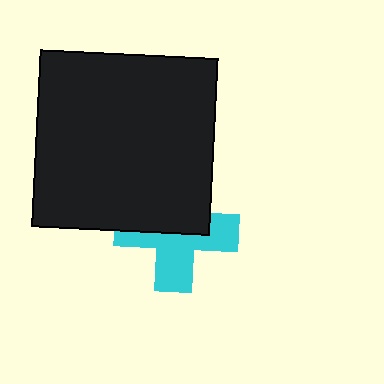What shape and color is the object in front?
The object in front is a black square.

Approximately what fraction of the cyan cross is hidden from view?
Roughly 49% of the cyan cross is hidden behind the black square.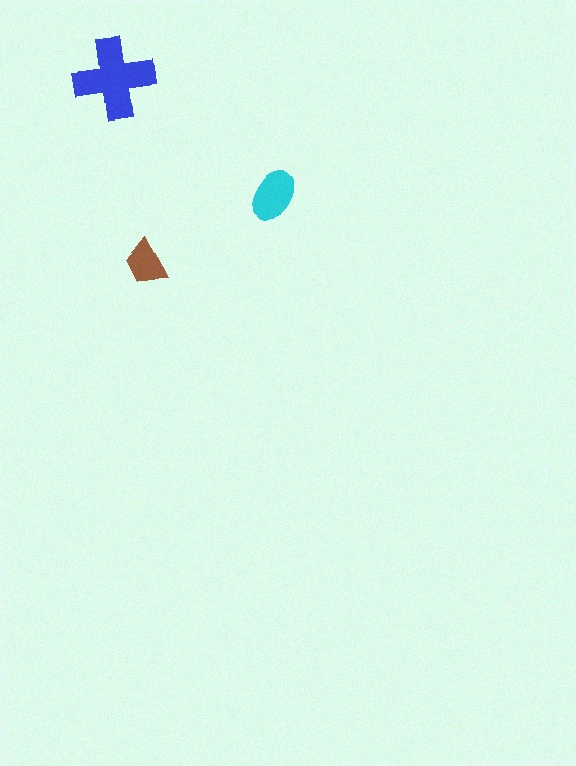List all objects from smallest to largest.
The brown trapezoid, the cyan ellipse, the blue cross.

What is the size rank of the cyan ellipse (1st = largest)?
2nd.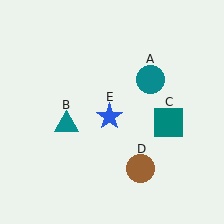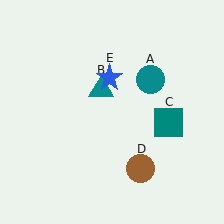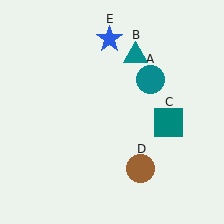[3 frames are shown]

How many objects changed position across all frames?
2 objects changed position: teal triangle (object B), blue star (object E).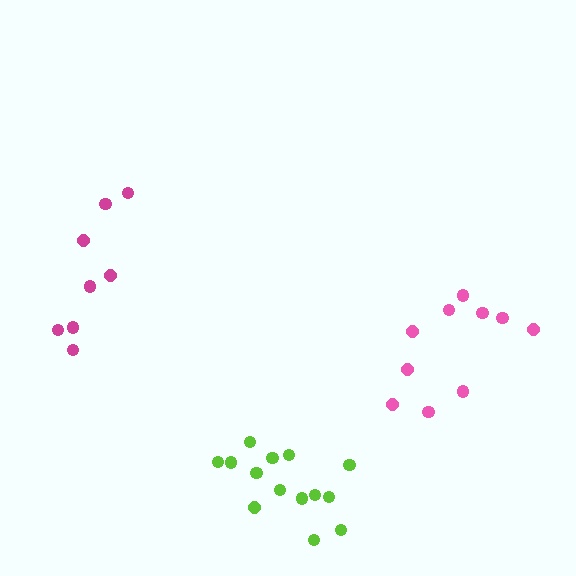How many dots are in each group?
Group 1: 8 dots, Group 2: 10 dots, Group 3: 14 dots (32 total).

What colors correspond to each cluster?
The clusters are colored: magenta, pink, lime.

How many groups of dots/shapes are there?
There are 3 groups.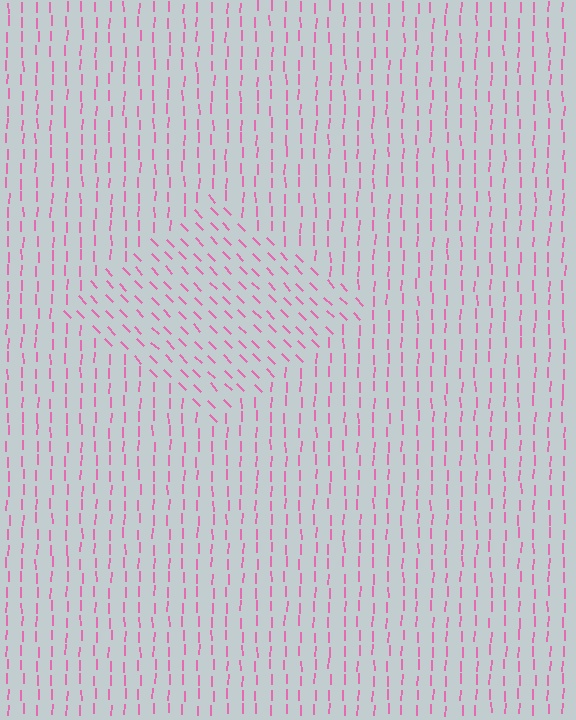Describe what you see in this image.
The image is filled with small pink line segments. A diamond region in the image has lines oriented differently from the surrounding lines, creating a visible texture boundary.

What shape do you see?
I see a diamond.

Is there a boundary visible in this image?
Yes, there is a texture boundary formed by a change in line orientation.